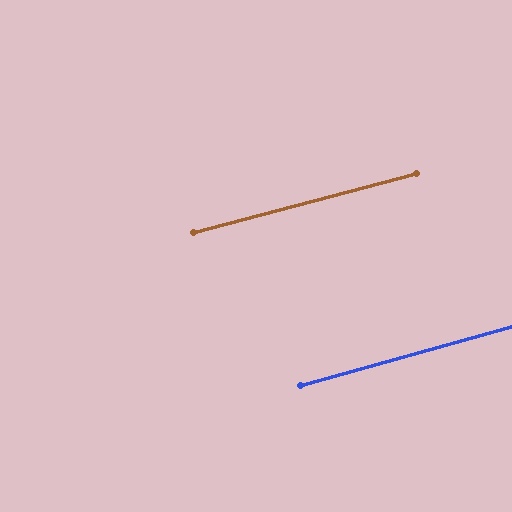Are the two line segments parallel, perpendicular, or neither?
Parallel — their directions differ by only 0.6°.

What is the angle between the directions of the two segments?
Approximately 1 degree.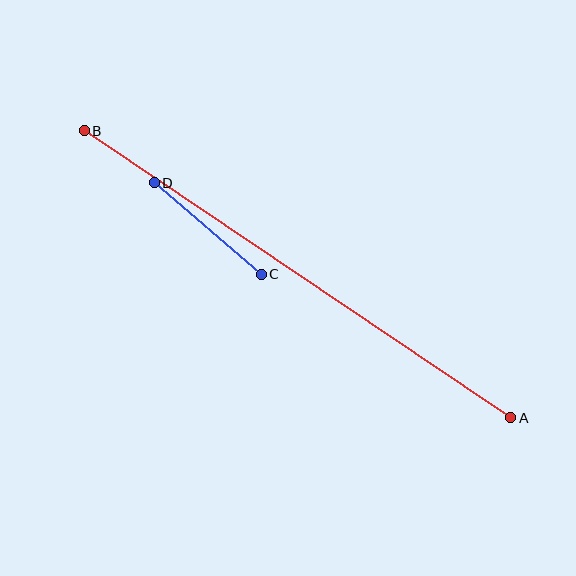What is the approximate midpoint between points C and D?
The midpoint is at approximately (208, 228) pixels.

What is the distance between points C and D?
The distance is approximately 141 pixels.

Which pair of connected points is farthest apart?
Points A and B are farthest apart.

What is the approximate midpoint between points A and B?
The midpoint is at approximately (297, 274) pixels.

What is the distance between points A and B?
The distance is approximately 514 pixels.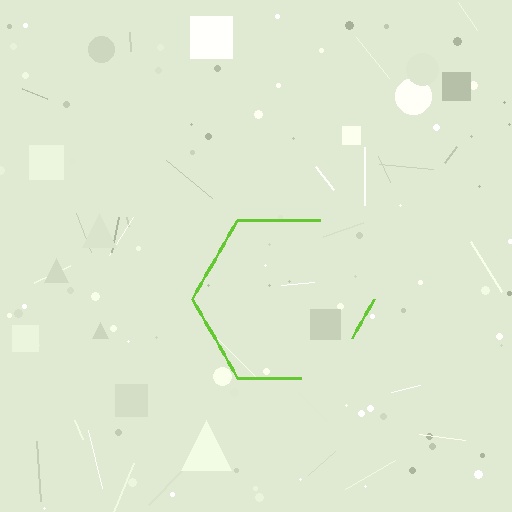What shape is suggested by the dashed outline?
The dashed outline suggests a hexagon.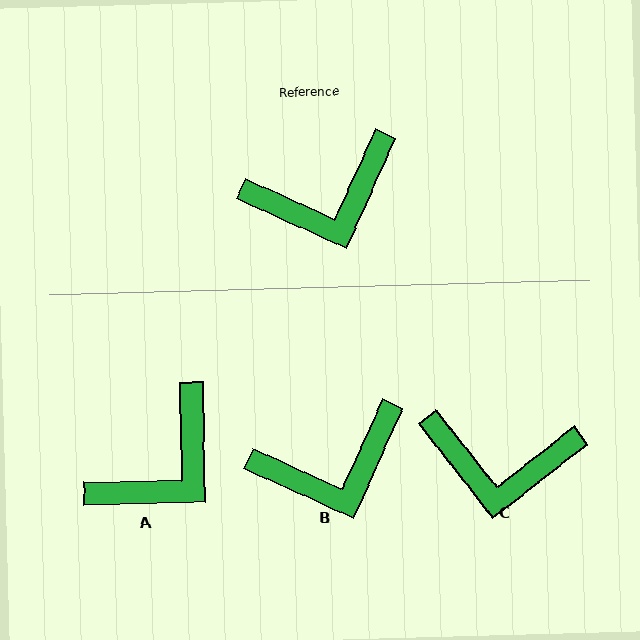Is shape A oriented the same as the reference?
No, it is off by about 26 degrees.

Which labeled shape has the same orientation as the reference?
B.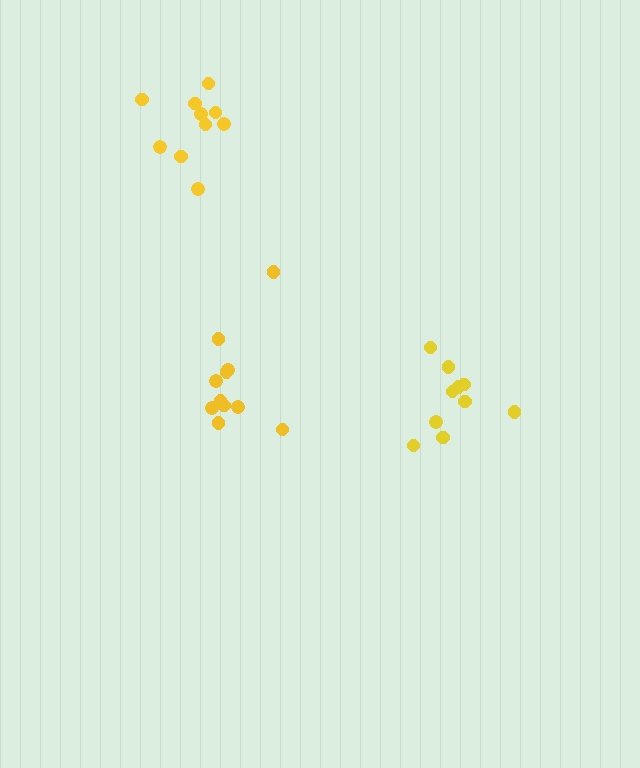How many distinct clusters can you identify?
There are 3 distinct clusters.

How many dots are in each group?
Group 1: 10 dots, Group 2: 10 dots, Group 3: 11 dots (31 total).